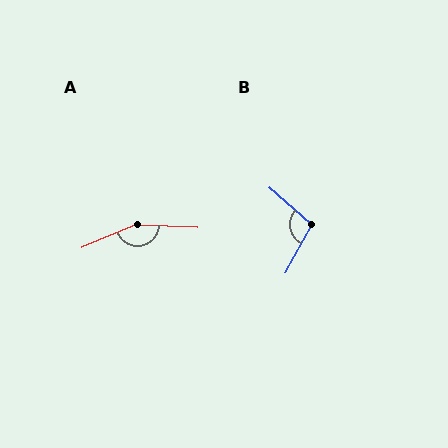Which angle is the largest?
A, at approximately 155 degrees.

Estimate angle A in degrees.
Approximately 155 degrees.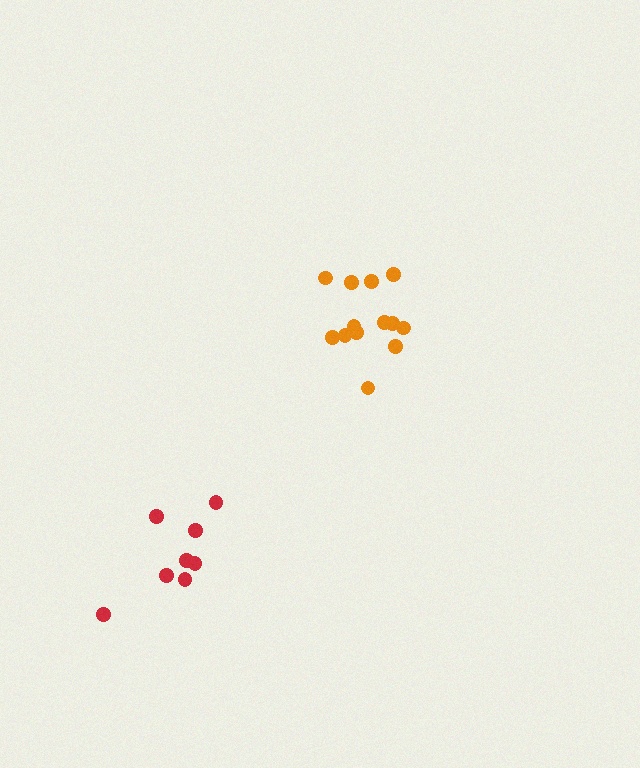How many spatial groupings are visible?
There are 2 spatial groupings.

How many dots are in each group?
Group 1: 13 dots, Group 2: 8 dots (21 total).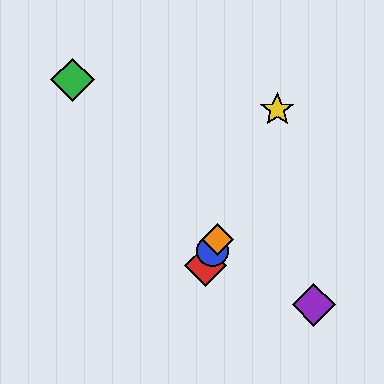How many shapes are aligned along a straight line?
4 shapes (the red diamond, the blue circle, the yellow star, the orange diamond) are aligned along a straight line.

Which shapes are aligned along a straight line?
The red diamond, the blue circle, the yellow star, the orange diamond are aligned along a straight line.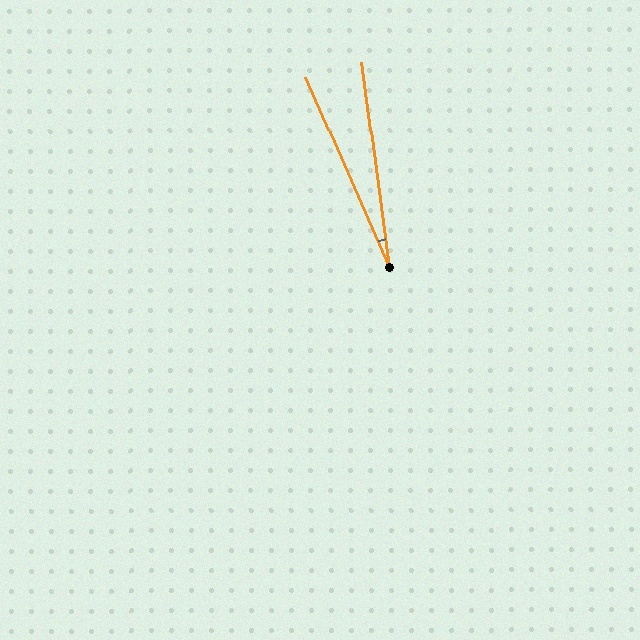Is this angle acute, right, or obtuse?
It is acute.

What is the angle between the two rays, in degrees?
Approximately 16 degrees.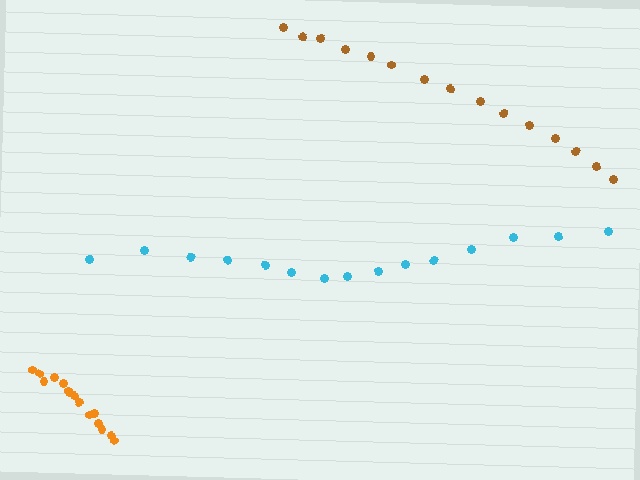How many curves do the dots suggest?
There are 3 distinct paths.